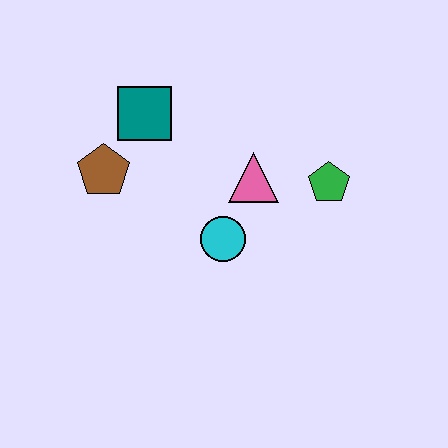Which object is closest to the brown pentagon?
The teal square is closest to the brown pentagon.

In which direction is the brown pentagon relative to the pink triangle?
The brown pentagon is to the left of the pink triangle.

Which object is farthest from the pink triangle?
The brown pentagon is farthest from the pink triangle.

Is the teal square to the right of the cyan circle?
No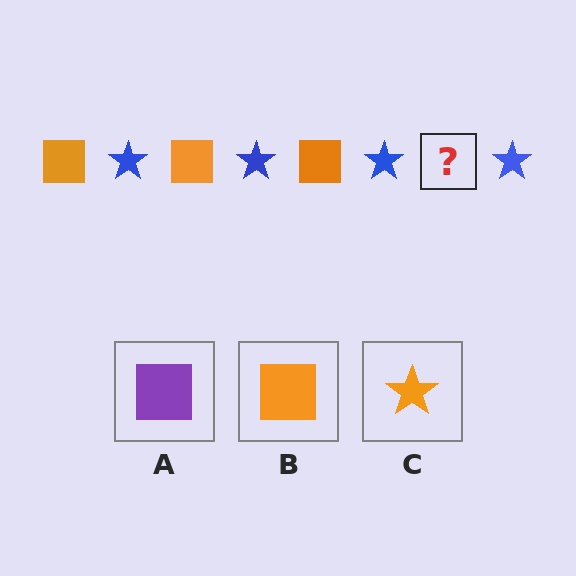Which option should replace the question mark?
Option B.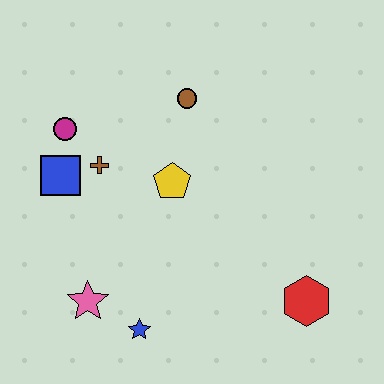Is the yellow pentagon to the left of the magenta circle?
No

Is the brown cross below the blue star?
No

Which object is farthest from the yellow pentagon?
The red hexagon is farthest from the yellow pentagon.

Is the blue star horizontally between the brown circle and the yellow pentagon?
No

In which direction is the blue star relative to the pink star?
The blue star is to the right of the pink star.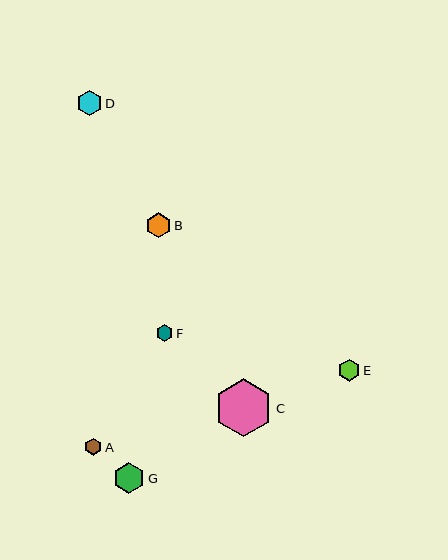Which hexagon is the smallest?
Hexagon F is the smallest with a size of approximately 17 pixels.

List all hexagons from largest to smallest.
From largest to smallest: C, G, D, B, E, A, F.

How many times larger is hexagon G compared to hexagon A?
Hexagon G is approximately 1.8 times the size of hexagon A.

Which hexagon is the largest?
Hexagon C is the largest with a size of approximately 58 pixels.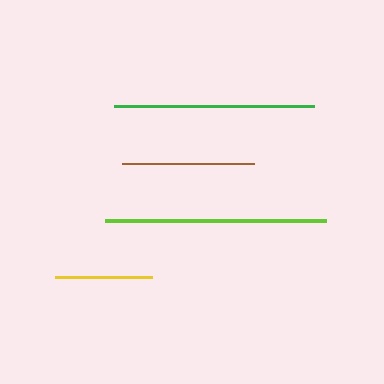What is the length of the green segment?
The green segment is approximately 199 pixels long.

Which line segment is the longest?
The lime line is the longest at approximately 221 pixels.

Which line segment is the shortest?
The yellow line is the shortest at approximately 97 pixels.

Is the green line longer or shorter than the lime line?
The lime line is longer than the green line.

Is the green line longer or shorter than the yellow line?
The green line is longer than the yellow line.